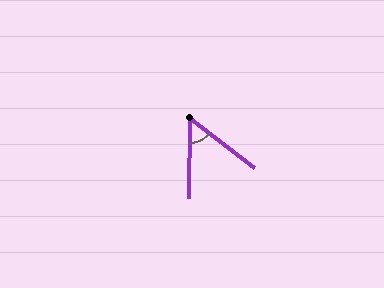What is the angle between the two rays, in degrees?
Approximately 53 degrees.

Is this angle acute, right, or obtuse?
It is acute.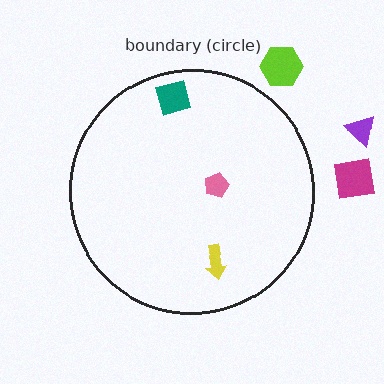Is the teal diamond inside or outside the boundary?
Inside.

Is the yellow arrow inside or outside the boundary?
Inside.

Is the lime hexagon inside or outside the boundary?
Outside.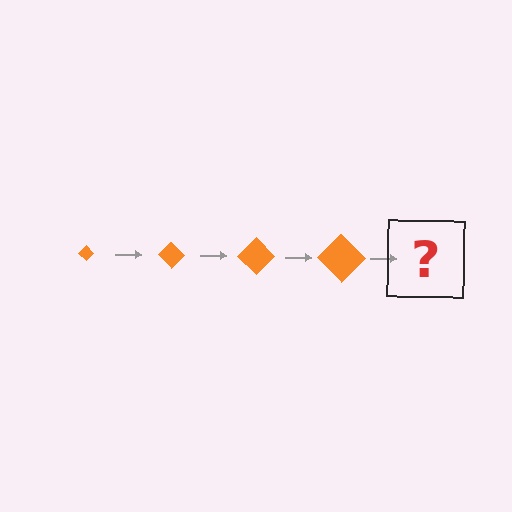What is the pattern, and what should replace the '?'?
The pattern is that the diamond gets progressively larger each step. The '?' should be an orange diamond, larger than the previous one.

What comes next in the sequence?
The next element should be an orange diamond, larger than the previous one.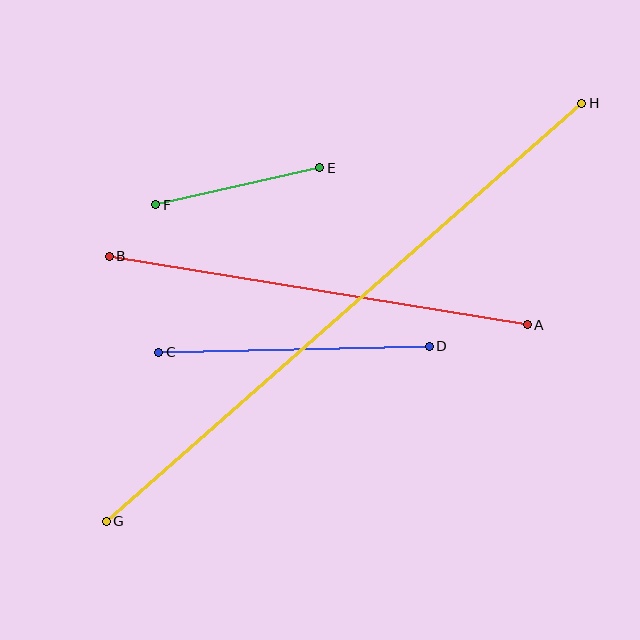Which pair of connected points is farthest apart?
Points G and H are farthest apart.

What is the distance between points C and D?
The distance is approximately 271 pixels.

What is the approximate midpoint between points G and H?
The midpoint is at approximately (344, 312) pixels.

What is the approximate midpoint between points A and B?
The midpoint is at approximately (318, 290) pixels.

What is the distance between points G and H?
The distance is approximately 634 pixels.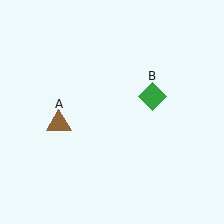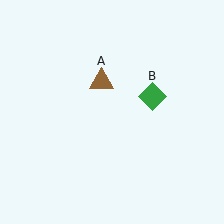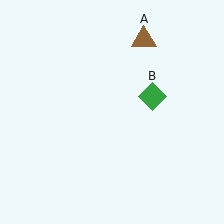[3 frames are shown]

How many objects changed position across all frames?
1 object changed position: brown triangle (object A).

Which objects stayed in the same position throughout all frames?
Green diamond (object B) remained stationary.